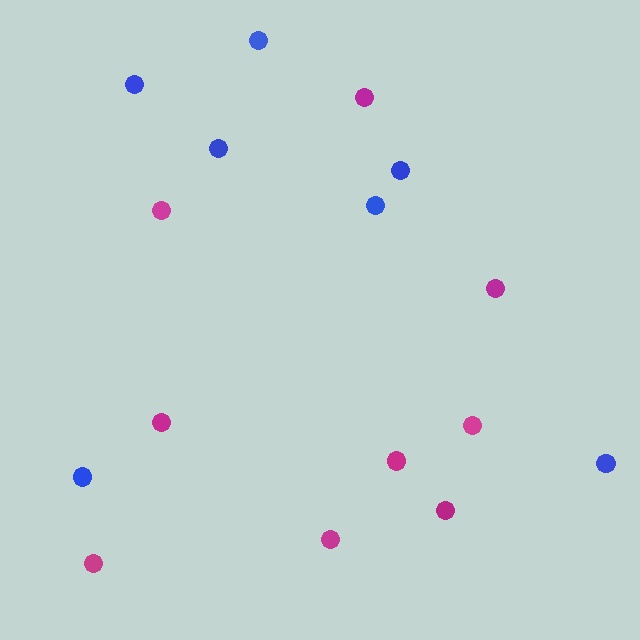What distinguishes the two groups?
There are 2 groups: one group of magenta circles (9) and one group of blue circles (7).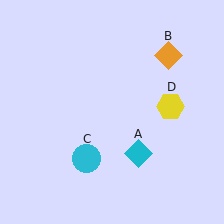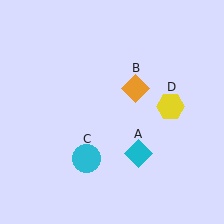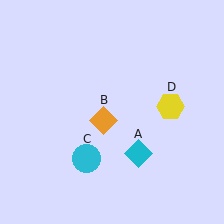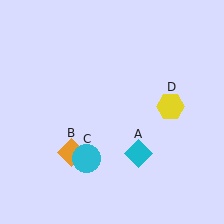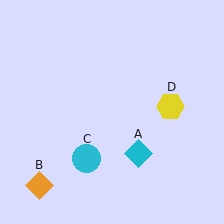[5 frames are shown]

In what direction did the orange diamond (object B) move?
The orange diamond (object B) moved down and to the left.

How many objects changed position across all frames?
1 object changed position: orange diamond (object B).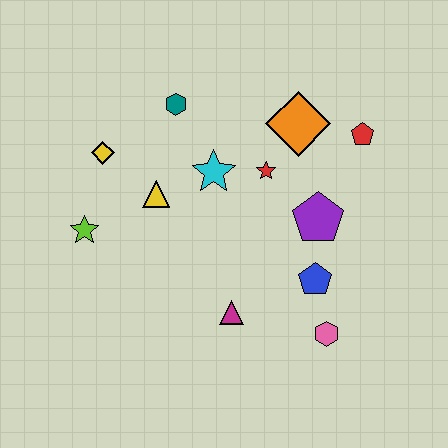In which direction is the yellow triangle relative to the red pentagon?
The yellow triangle is to the left of the red pentagon.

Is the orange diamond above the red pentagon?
Yes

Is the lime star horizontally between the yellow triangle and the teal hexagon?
No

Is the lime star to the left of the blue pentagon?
Yes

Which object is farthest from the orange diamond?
The lime star is farthest from the orange diamond.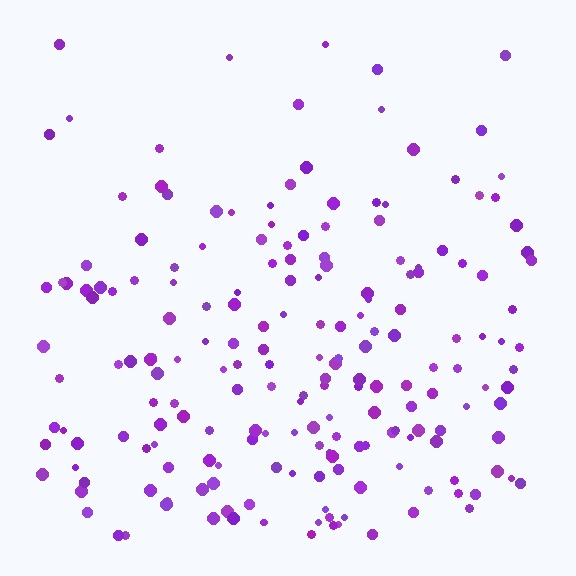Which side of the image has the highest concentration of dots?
The bottom.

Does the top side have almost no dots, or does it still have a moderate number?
Still a moderate number, just noticeably fewer than the bottom.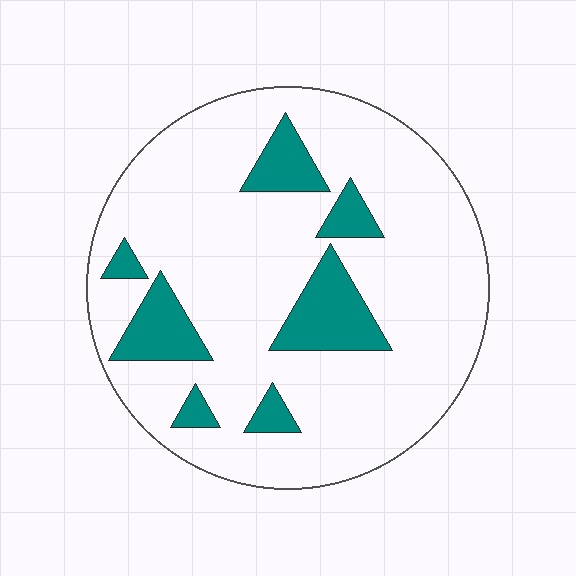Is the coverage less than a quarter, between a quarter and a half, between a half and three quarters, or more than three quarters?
Less than a quarter.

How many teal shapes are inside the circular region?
7.